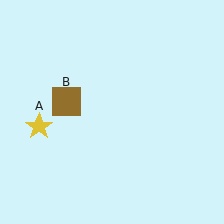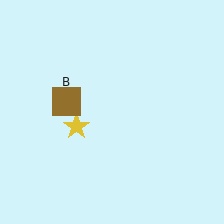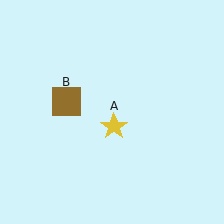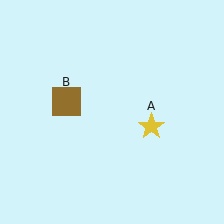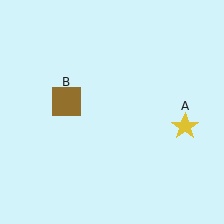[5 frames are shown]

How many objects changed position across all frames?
1 object changed position: yellow star (object A).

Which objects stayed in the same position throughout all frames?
Brown square (object B) remained stationary.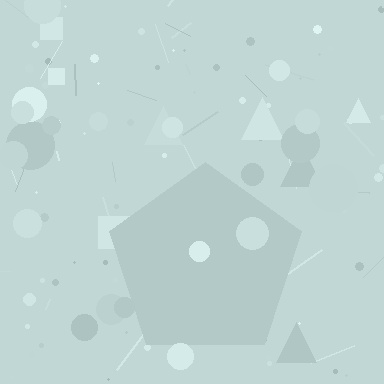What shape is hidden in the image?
A pentagon is hidden in the image.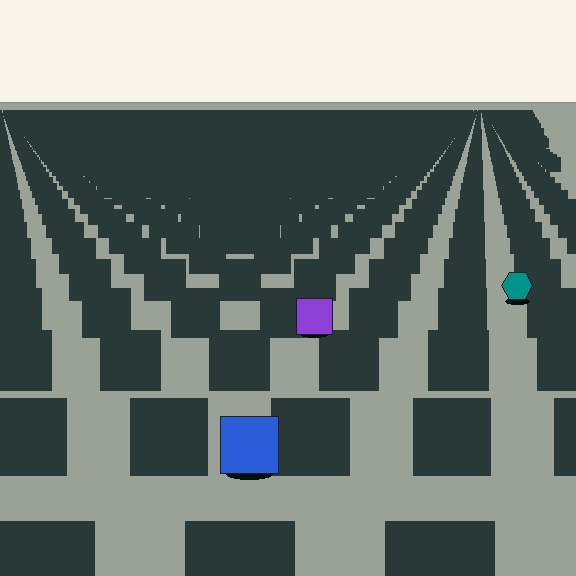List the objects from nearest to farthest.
From nearest to farthest: the blue square, the purple square, the teal hexagon.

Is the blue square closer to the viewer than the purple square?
Yes. The blue square is closer — you can tell from the texture gradient: the ground texture is coarser near it.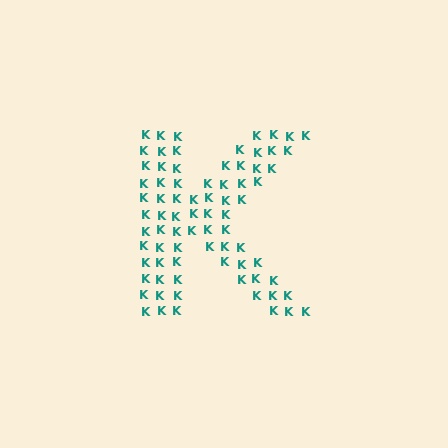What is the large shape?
The large shape is the letter K.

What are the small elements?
The small elements are letter K's.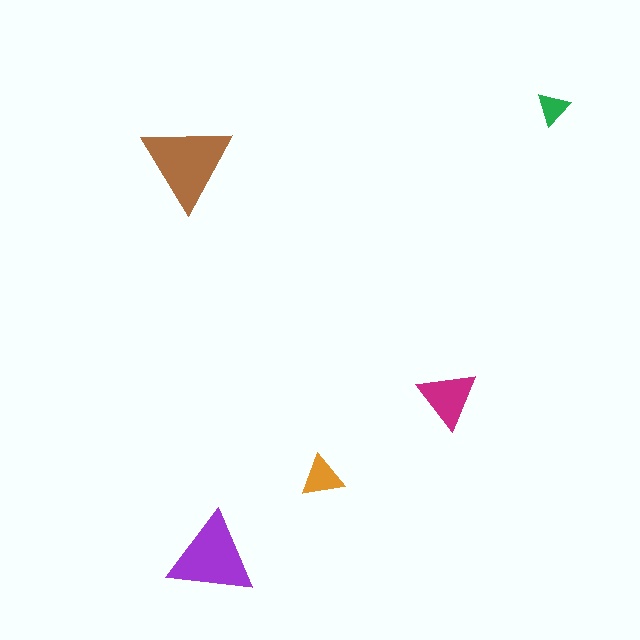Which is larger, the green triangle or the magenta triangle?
The magenta one.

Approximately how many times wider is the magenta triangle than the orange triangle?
About 1.5 times wider.